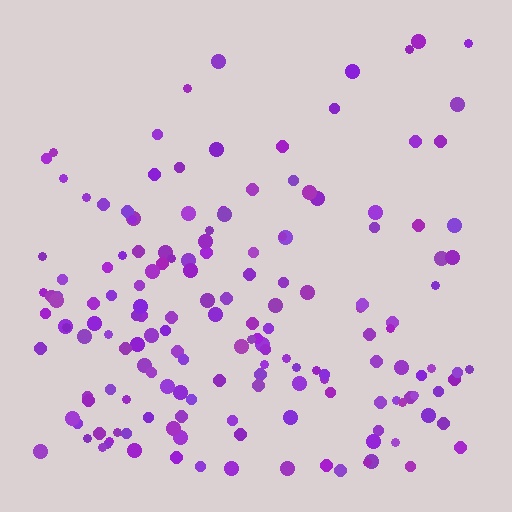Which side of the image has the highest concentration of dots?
The bottom.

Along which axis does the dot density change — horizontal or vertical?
Vertical.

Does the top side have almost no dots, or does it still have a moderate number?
Still a moderate number, just noticeably fewer than the bottom.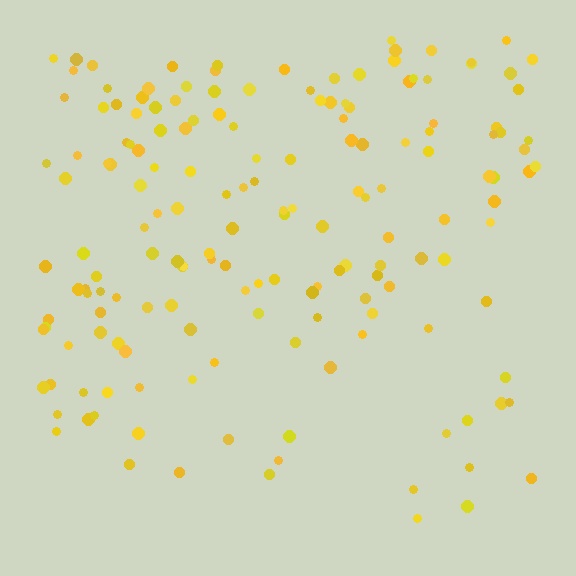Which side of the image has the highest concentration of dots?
The top.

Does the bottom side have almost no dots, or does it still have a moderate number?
Still a moderate number, just noticeably fewer than the top.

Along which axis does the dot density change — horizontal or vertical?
Vertical.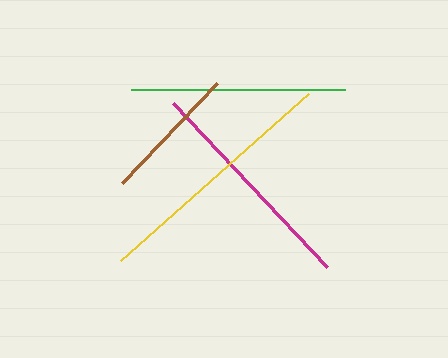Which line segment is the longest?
The yellow line is the longest at approximately 251 pixels.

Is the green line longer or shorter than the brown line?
The green line is longer than the brown line.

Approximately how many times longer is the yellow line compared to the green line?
The yellow line is approximately 1.2 times the length of the green line.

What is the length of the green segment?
The green segment is approximately 215 pixels long.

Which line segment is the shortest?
The brown line is the shortest at approximately 138 pixels.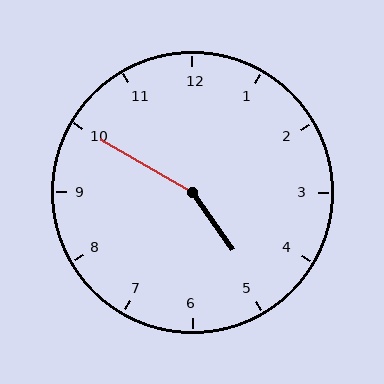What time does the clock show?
4:50.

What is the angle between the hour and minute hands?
Approximately 155 degrees.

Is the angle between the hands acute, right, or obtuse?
It is obtuse.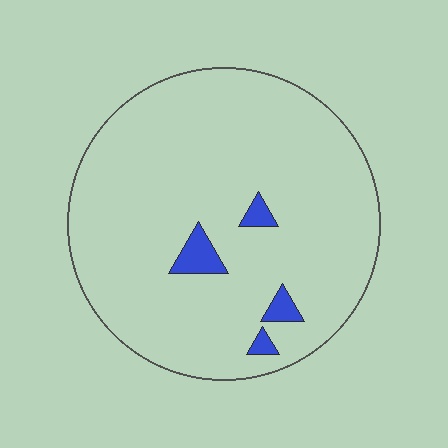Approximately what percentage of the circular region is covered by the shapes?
Approximately 5%.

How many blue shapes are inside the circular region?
4.